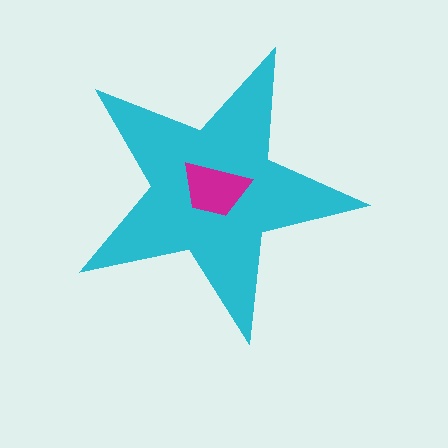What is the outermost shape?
The cyan star.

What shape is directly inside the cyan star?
The magenta trapezoid.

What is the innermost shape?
The magenta trapezoid.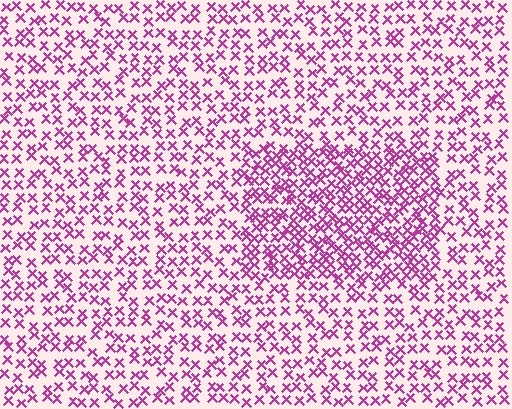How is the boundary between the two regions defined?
The boundary is defined by a change in element density (approximately 1.9x ratio). All elements are the same color, size, and shape.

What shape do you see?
I see a rectangle.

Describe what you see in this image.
The image contains small magenta elements arranged at two different densities. A rectangle-shaped region is visible where the elements are more densely packed than the surrounding area.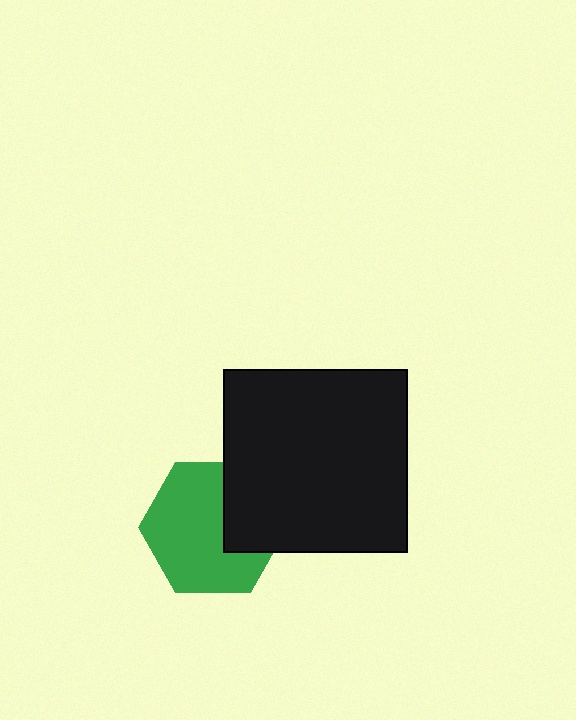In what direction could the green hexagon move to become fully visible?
The green hexagon could move left. That would shift it out from behind the black square entirely.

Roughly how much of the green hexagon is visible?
Most of it is visible (roughly 70%).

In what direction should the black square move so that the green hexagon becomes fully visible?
The black square should move right. That is the shortest direction to clear the overlap and leave the green hexagon fully visible.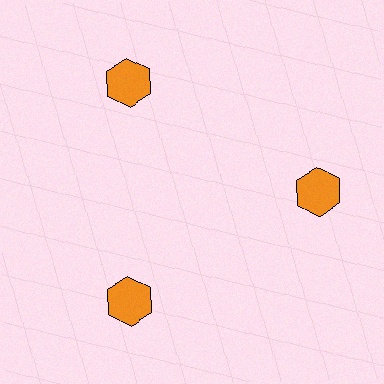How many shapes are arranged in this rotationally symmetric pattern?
There are 3 shapes, arranged in 3 groups of 1.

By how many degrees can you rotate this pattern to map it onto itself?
The pattern maps onto itself every 120 degrees of rotation.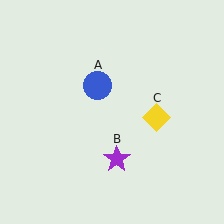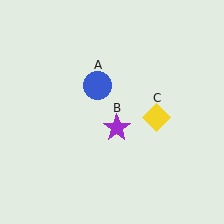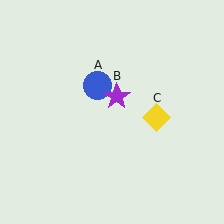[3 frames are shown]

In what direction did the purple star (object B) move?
The purple star (object B) moved up.